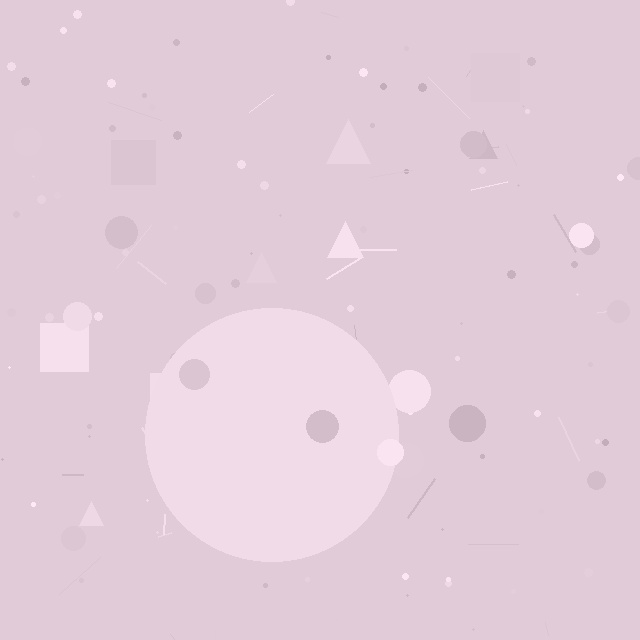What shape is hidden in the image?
A circle is hidden in the image.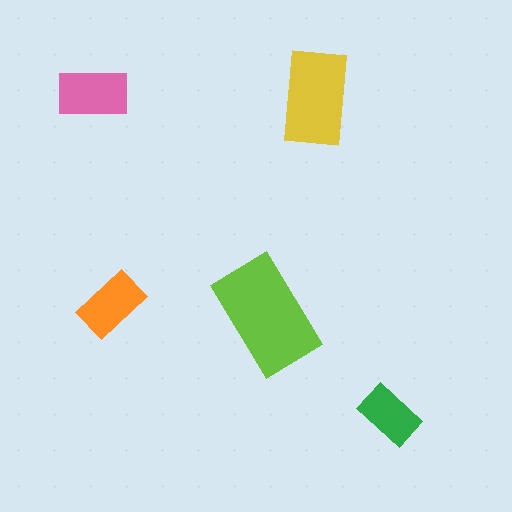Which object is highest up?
The pink rectangle is topmost.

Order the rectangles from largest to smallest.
the lime one, the yellow one, the pink one, the orange one, the green one.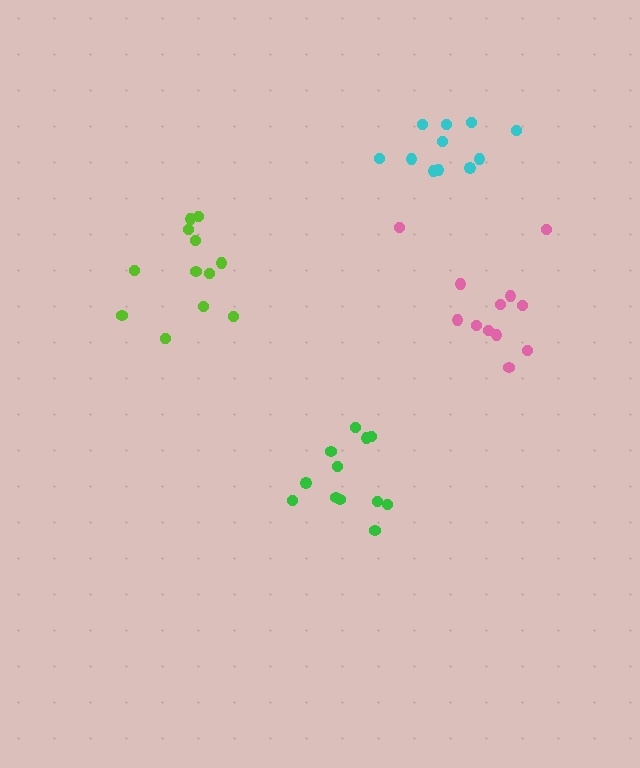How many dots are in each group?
Group 1: 12 dots, Group 2: 12 dots, Group 3: 11 dots, Group 4: 12 dots (47 total).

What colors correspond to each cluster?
The clusters are colored: lime, green, cyan, pink.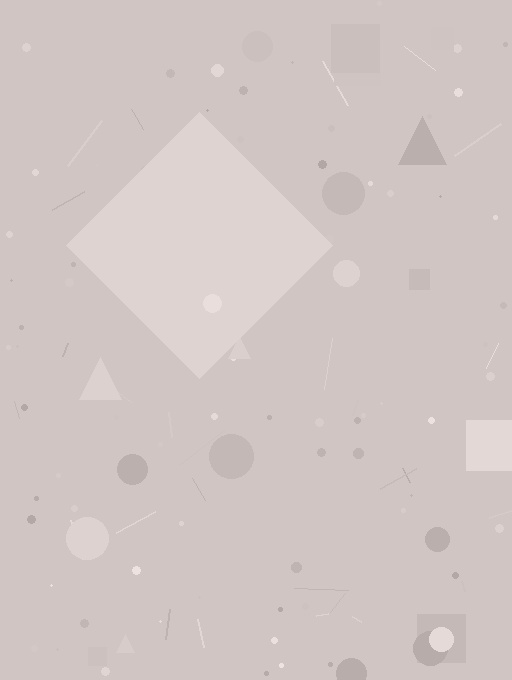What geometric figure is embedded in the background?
A diamond is embedded in the background.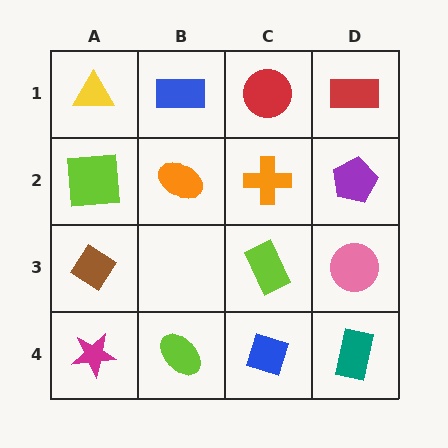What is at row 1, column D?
A red rectangle.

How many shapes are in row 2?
4 shapes.